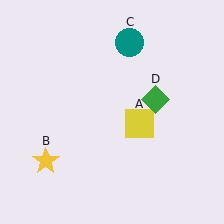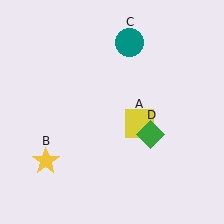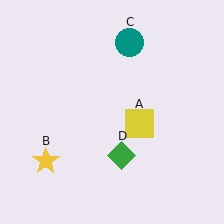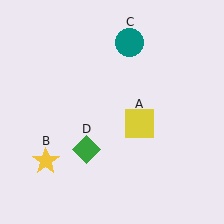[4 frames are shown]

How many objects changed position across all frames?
1 object changed position: green diamond (object D).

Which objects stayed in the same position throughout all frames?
Yellow square (object A) and yellow star (object B) and teal circle (object C) remained stationary.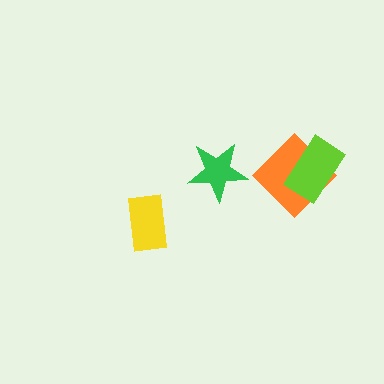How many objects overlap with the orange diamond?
1 object overlaps with the orange diamond.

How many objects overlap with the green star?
0 objects overlap with the green star.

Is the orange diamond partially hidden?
Yes, it is partially covered by another shape.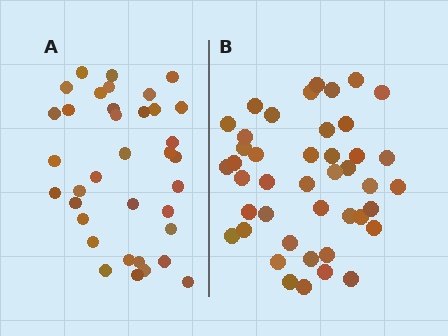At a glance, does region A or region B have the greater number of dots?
Region B (the right region) has more dots.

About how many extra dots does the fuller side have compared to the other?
Region B has roughly 8 or so more dots than region A.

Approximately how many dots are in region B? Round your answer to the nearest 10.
About 40 dots. (The exact count is 43, which rounds to 40.)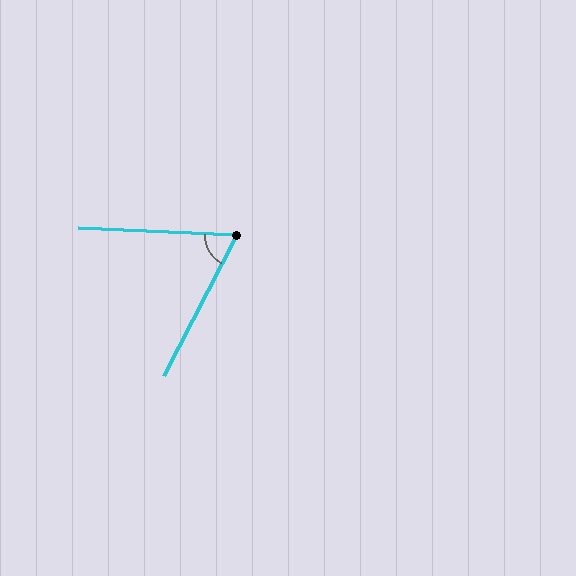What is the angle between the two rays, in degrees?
Approximately 65 degrees.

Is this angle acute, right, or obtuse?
It is acute.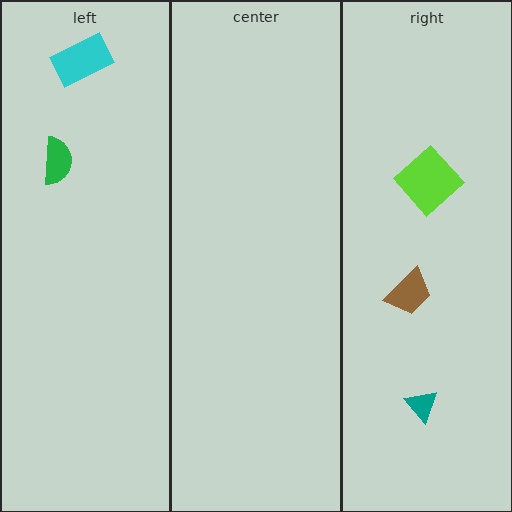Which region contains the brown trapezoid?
The right region.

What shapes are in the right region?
The lime diamond, the brown trapezoid, the teal triangle.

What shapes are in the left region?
The green semicircle, the cyan rectangle.